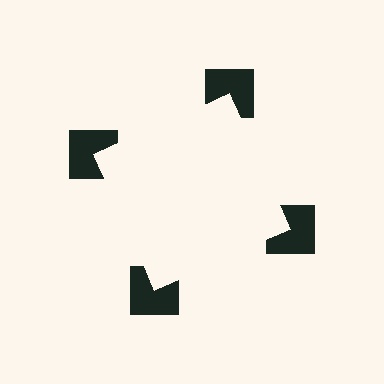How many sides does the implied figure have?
4 sides.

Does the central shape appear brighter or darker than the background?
It typically appears slightly brighter than the background, even though no actual brightness change is drawn.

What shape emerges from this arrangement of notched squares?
An illusory square — its edges are inferred from the aligned wedge cuts in the notched squares, not physically drawn.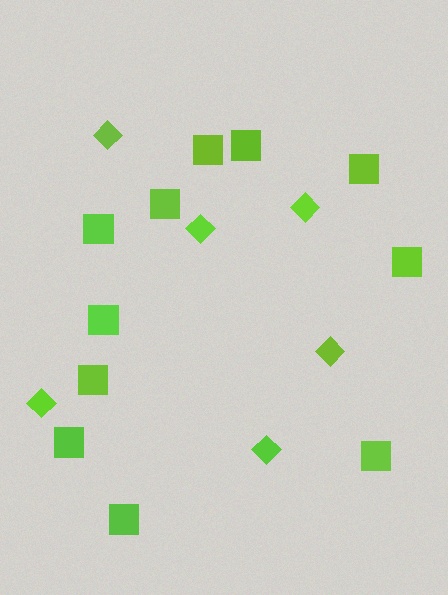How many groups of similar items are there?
There are 2 groups: one group of squares (11) and one group of diamonds (6).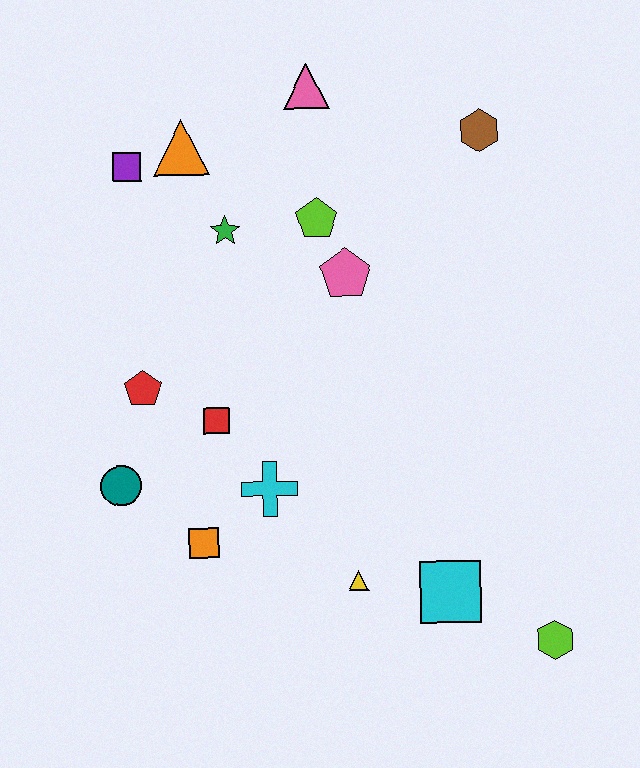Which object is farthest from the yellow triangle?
The pink triangle is farthest from the yellow triangle.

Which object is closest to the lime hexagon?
The cyan square is closest to the lime hexagon.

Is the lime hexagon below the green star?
Yes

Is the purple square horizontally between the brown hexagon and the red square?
No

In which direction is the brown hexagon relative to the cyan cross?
The brown hexagon is above the cyan cross.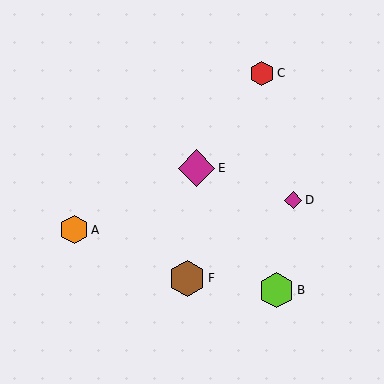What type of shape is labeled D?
Shape D is a magenta diamond.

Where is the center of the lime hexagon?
The center of the lime hexagon is at (277, 290).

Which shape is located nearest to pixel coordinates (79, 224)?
The orange hexagon (labeled A) at (74, 230) is nearest to that location.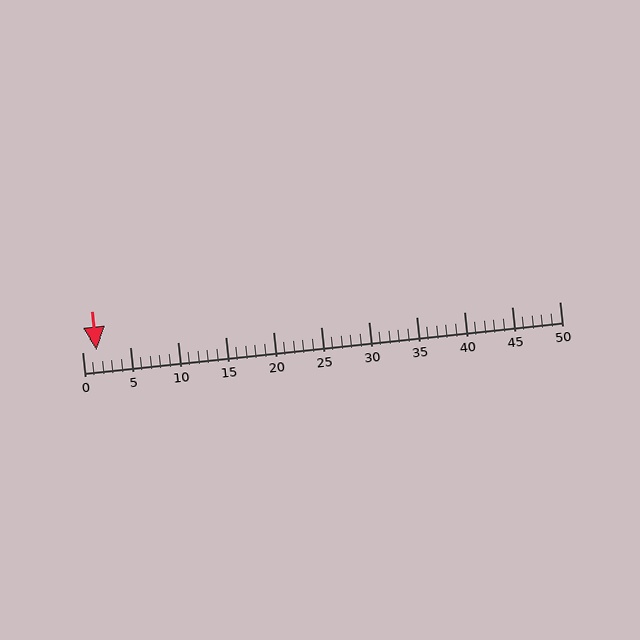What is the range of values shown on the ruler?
The ruler shows values from 0 to 50.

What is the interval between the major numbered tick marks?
The major tick marks are spaced 5 units apart.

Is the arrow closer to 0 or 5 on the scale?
The arrow is closer to 0.